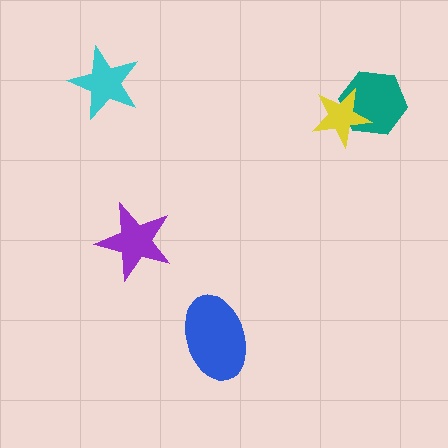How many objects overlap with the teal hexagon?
1 object overlaps with the teal hexagon.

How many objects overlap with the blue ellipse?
0 objects overlap with the blue ellipse.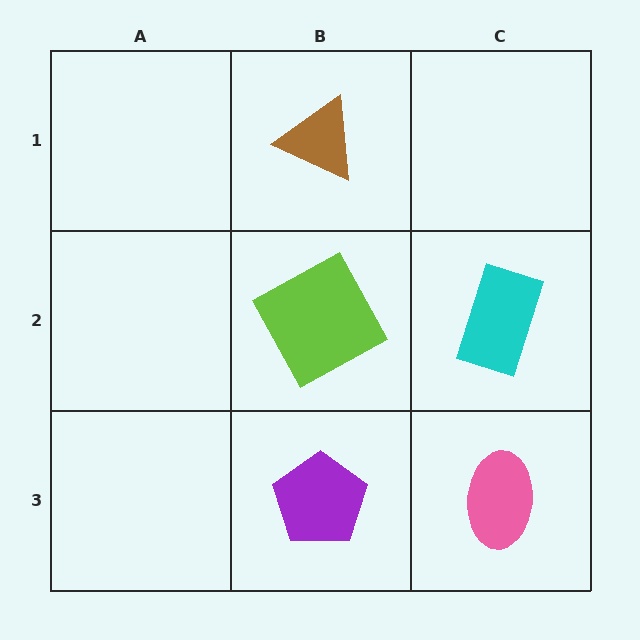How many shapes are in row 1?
1 shape.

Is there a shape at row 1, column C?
No, that cell is empty.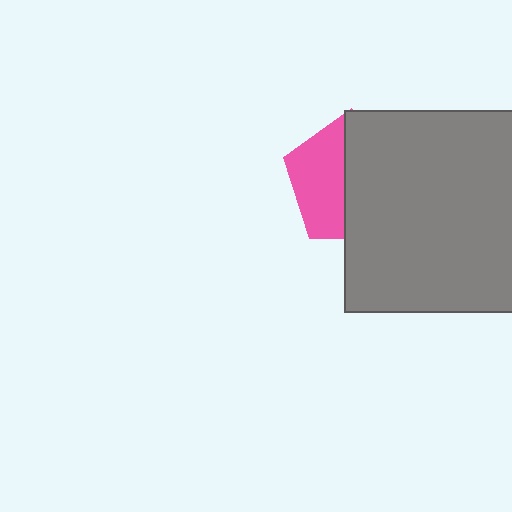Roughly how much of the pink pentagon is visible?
A small part of it is visible (roughly 42%).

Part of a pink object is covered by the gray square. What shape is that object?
It is a pentagon.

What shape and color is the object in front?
The object in front is a gray square.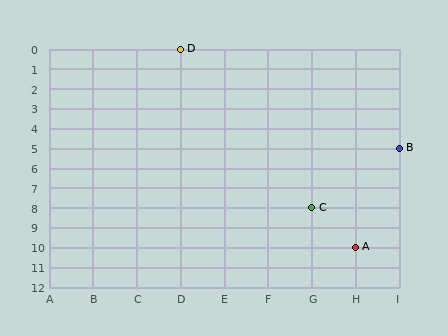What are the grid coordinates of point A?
Point A is at grid coordinates (H, 10).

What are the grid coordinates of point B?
Point B is at grid coordinates (I, 5).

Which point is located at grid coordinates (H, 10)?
Point A is at (H, 10).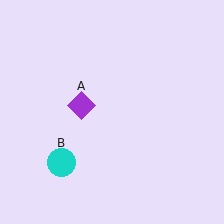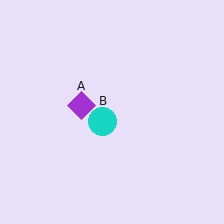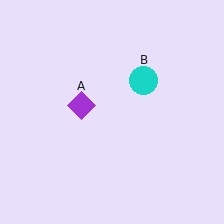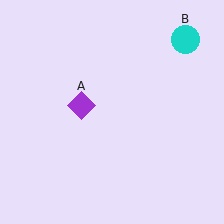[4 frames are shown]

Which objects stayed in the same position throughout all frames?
Purple diamond (object A) remained stationary.